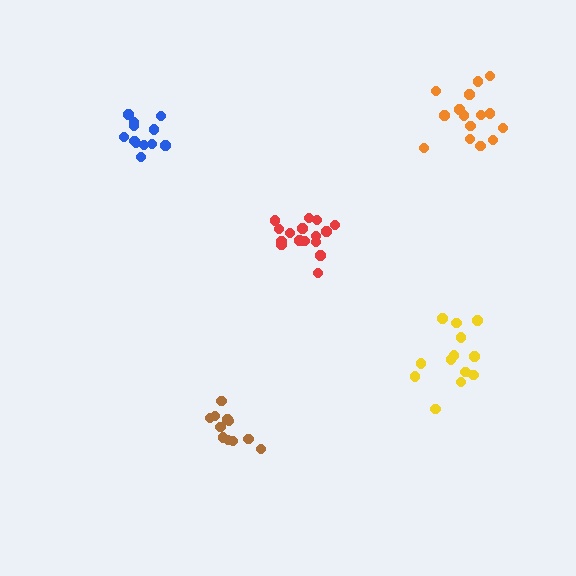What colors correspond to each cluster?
The clusters are colored: yellow, blue, orange, red, brown.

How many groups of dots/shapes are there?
There are 5 groups.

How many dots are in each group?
Group 1: 13 dots, Group 2: 12 dots, Group 3: 15 dots, Group 4: 16 dots, Group 5: 11 dots (67 total).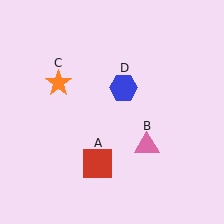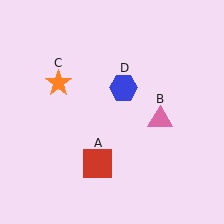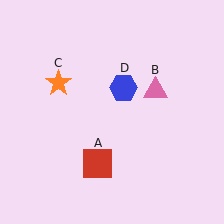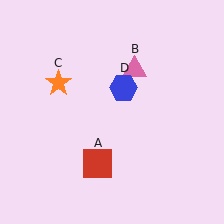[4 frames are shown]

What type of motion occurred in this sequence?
The pink triangle (object B) rotated counterclockwise around the center of the scene.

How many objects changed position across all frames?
1 object changed position: pink triangle (object B).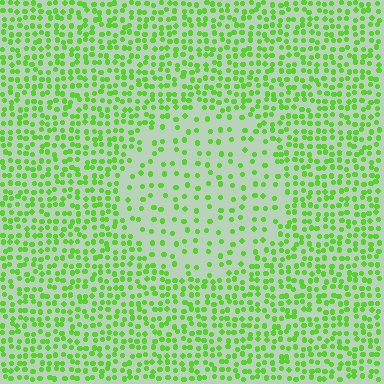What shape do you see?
I see a circle.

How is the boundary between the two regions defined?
The boundary is defined by a change in element density (approximately 2.3x ratio). All elements are the same color, size, and shape.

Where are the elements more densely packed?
The elements are more densely packed outside the circle boundary.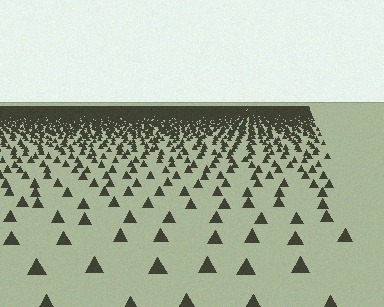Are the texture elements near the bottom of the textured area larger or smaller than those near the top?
Larger. Near the bottom, elements are closer to the viewer and appear at a bigger on-screen size.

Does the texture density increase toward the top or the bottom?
Density increases toward the top.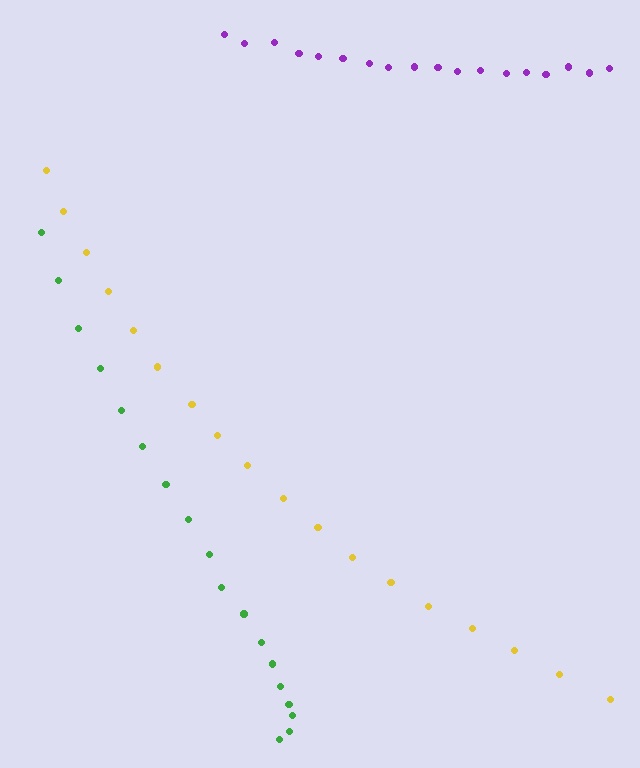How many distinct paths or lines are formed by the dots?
There are 3 distinct paths.